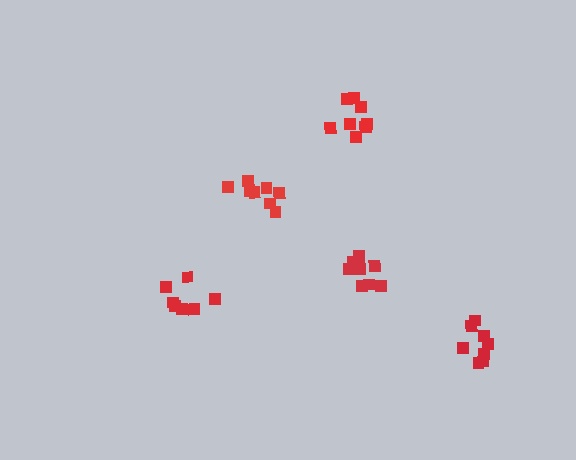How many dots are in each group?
Group 1: 8 dots, Group 2: 8 dots, Group 3: 7 dots, Group 4: 8 dots, Group 5: 9 dots (40 total).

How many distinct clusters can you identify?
There are 5 distinct clusters.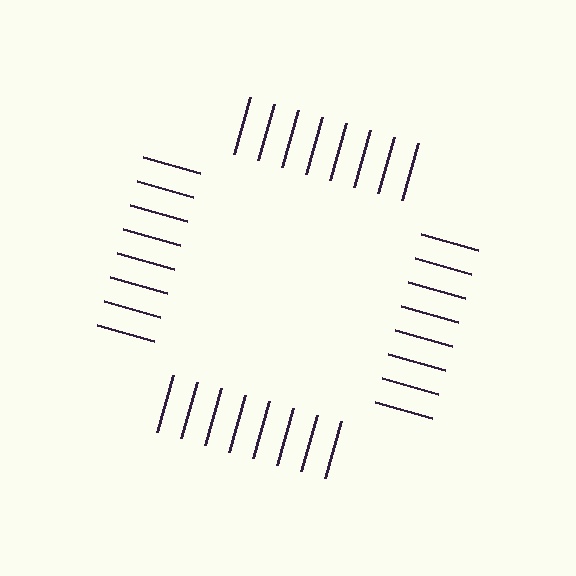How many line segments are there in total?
32 — 8 along each of the 4 edges.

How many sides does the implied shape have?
4 sides — the line-ends trace a square.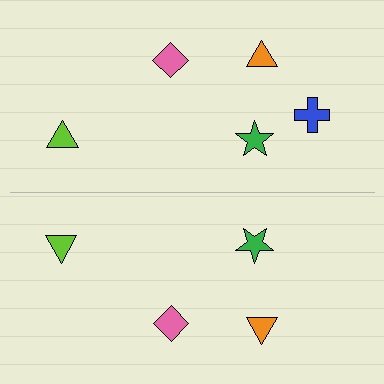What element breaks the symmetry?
A blue cross is missing from the bottom side.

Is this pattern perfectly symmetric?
No, the pattern is not perfectly symmetric. A blue cross is missing from the bottom side.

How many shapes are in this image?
There are 9 shapes in this image.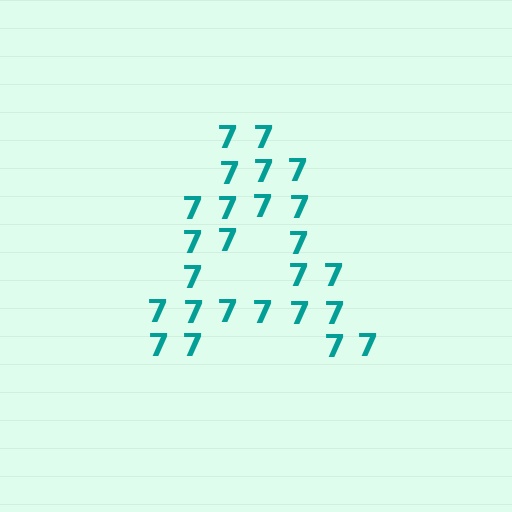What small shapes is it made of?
It is made of small digit 7's.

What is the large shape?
The large shape is the letter A.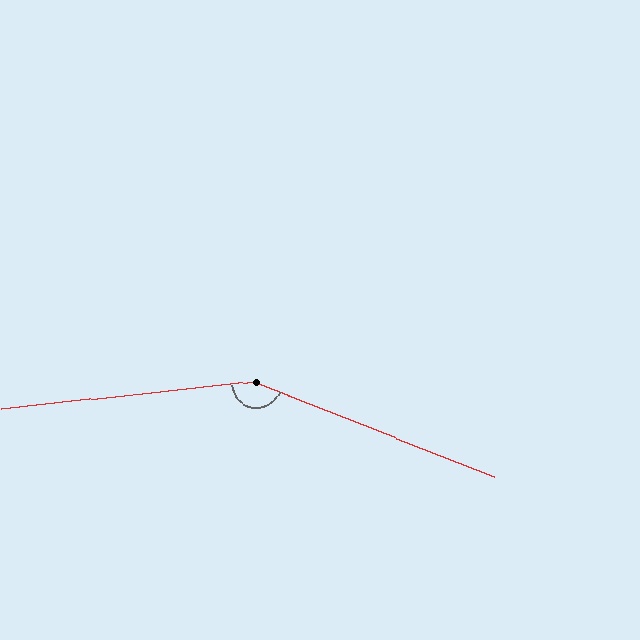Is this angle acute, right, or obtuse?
It is obtuse.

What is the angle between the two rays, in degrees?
Approximately 152 degrees.